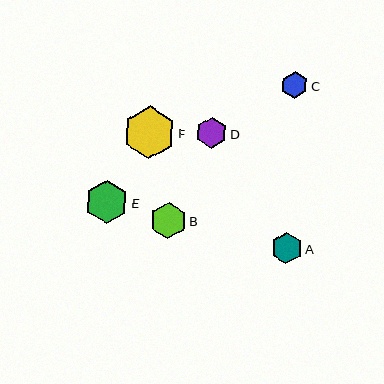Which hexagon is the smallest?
Hexagon C is the smallest with a size of approximately 27 pixels.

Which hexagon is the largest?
Hexagon F is the largest with a size of approximately 52 pixels.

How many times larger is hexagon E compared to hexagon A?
Hexagon E is approximately 1.4 times the size of hexagon A.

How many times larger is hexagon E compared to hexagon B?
Hexagon E is approximately 1.2 times the size of hexagon B.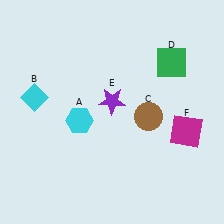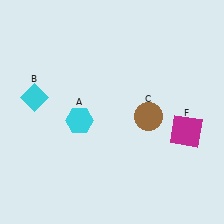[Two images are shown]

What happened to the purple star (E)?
The purple star (E) was removed in Image 2. It was in the top-left area of Image 1.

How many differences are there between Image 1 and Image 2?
There are 2 differences between the two images.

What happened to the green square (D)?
The green square (D) was removed in Image 2. It was in the top-right area of Image 1.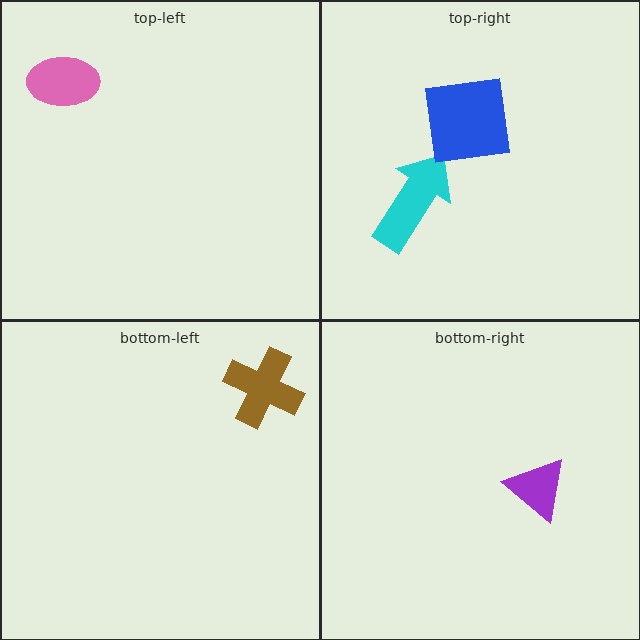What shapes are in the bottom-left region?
The brown cross.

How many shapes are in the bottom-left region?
1.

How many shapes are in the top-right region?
2.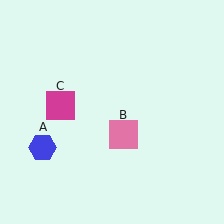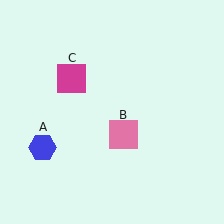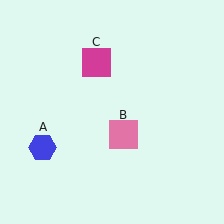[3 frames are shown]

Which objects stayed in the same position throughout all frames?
Blue hexagon (object A) and pink square (object B) remained stationary.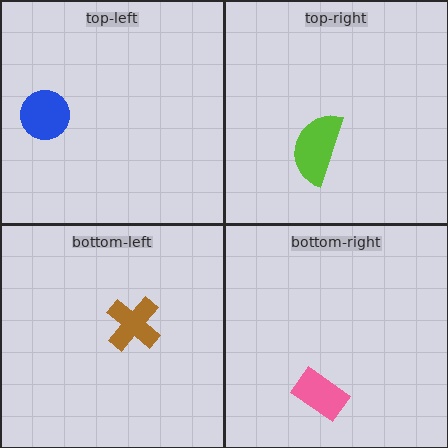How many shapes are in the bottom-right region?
1.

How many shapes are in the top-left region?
1.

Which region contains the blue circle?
The top-left region.